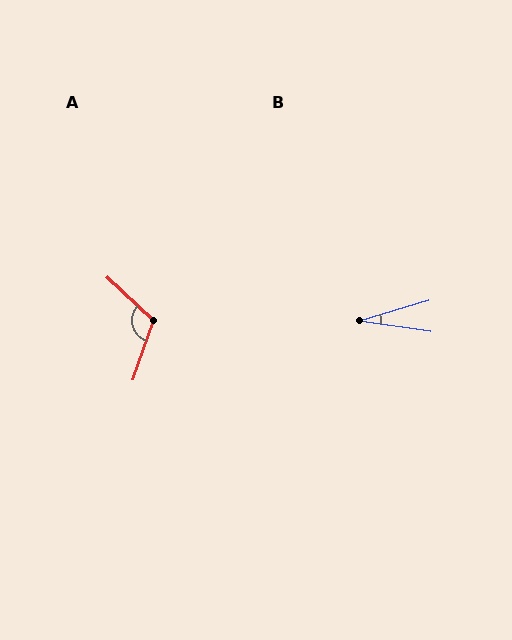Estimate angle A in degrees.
Approximately 114 degrees.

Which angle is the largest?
A, at approximately 114 degrees.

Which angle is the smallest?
B, at approximately 25 degrees.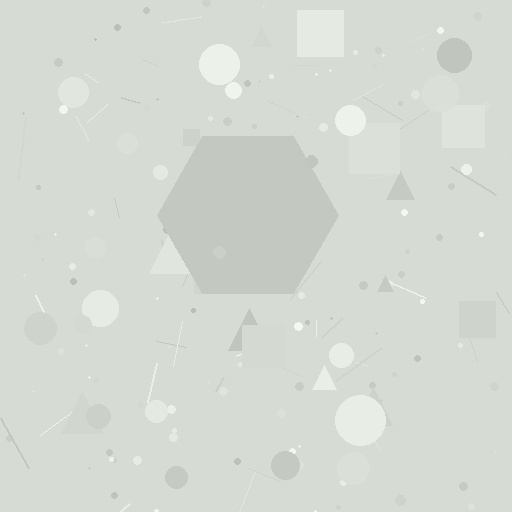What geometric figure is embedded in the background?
A hexagon is embedded in the background.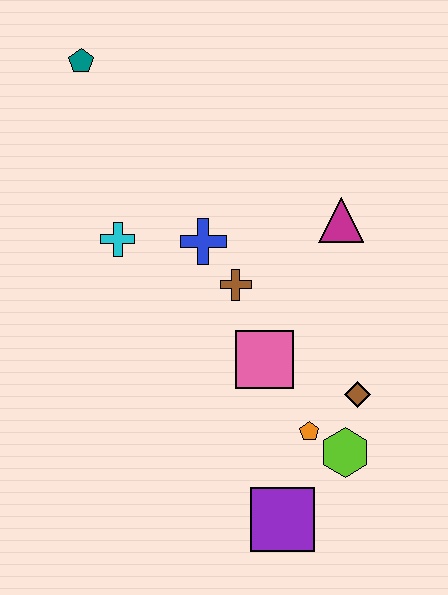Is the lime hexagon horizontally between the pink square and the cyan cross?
No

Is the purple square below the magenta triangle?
Yes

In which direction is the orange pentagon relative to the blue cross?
The orange pentagon is below the blue cross.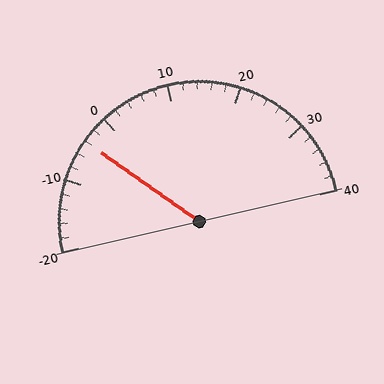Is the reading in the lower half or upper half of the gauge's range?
The reading is in the lower half of the range (-20 to 40).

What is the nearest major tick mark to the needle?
The nearest major tick mark is 0.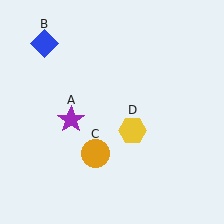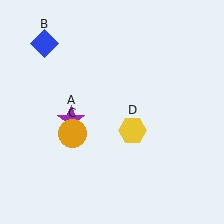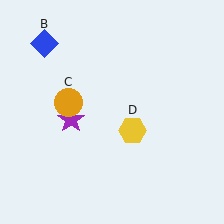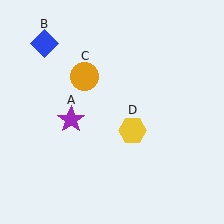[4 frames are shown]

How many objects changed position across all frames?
1 object changed position: orange circle (object C).